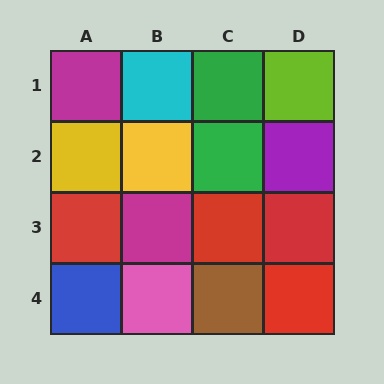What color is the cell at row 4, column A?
Blue.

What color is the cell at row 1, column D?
Lime.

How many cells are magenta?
2 cells are magenta.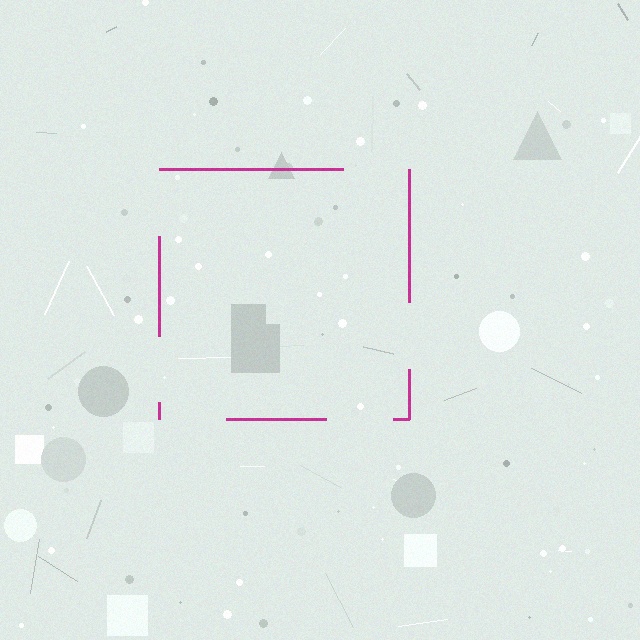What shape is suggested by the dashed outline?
The dashed outline suggests a square.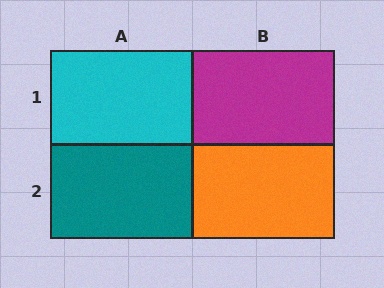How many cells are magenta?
1 cell is magenta.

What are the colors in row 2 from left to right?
Teal, orange.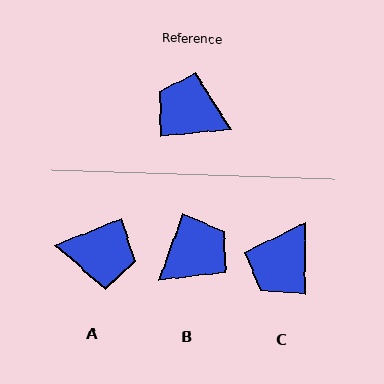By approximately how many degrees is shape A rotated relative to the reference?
Approximately 164 degrees clockwise.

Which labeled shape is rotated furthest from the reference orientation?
A, about 164 degrees away.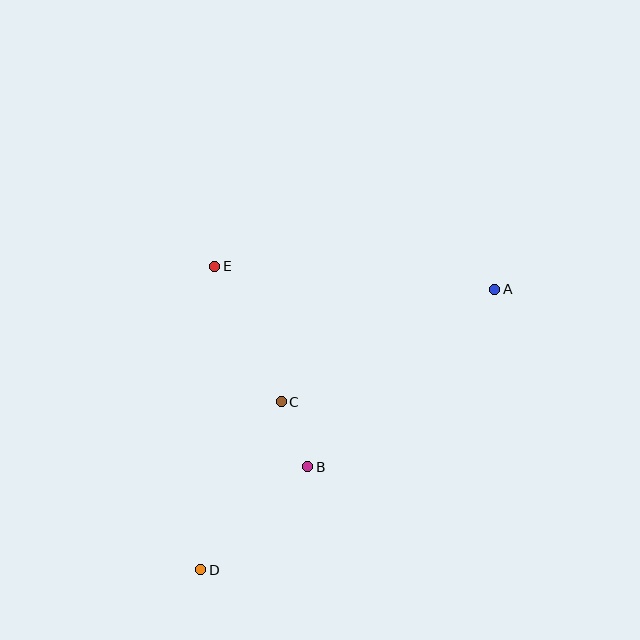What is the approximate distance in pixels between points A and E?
The distance between A and E is approximately 281 pixels.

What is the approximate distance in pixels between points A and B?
The distance between A and B is approximately 258 pixels.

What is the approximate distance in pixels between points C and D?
The distance between C and D is approximately 186 pixels.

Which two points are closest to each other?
Points B and C are closest to each other.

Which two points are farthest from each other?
Points A and D are farthest from each other.